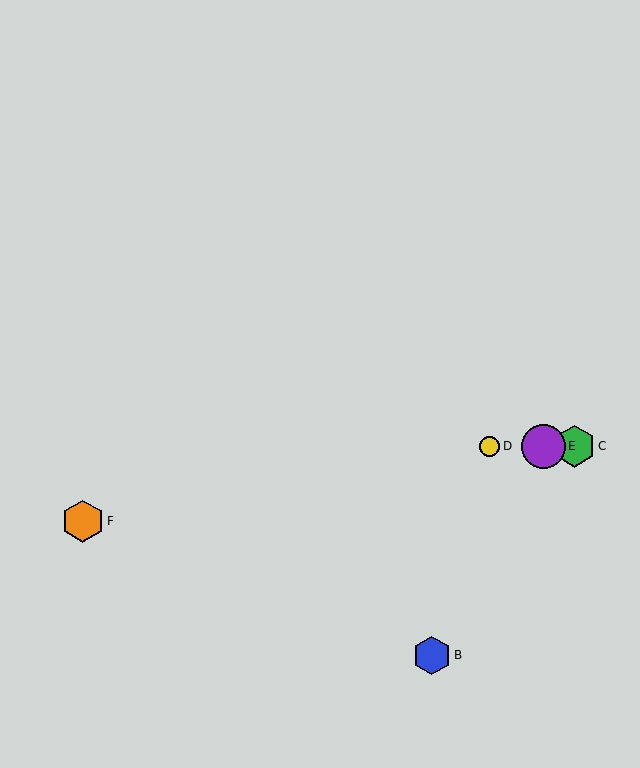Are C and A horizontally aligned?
Yes, both are at y≈446.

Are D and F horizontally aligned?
No, D is at y≈446 and F is at y≈521.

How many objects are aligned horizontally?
4 objects (A, C, D, E) are aligned horizontally.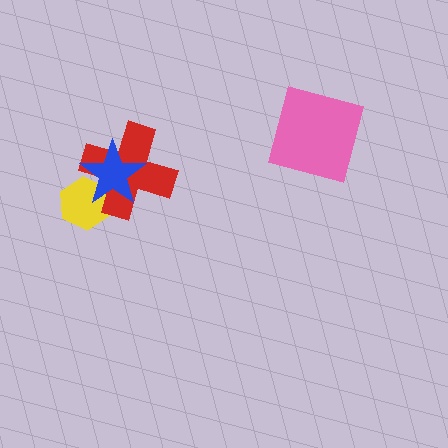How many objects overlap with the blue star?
2 objects overlap with the blue star.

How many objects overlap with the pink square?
0 objects overlap with the pink square.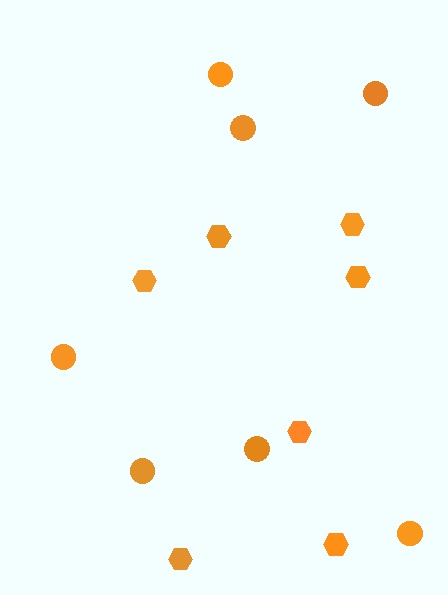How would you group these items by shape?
There are 2 groups: one group of hexagons (7) and one group of circles (7).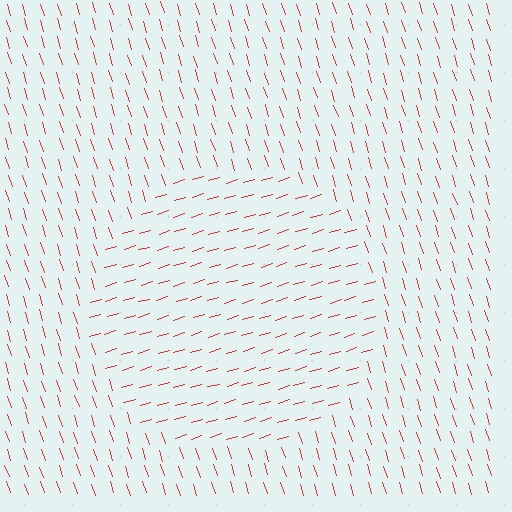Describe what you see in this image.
The image is filled with small red line segments. A circle region in the image has lines oriented differently from the surrounding lines, creating a visible texture boundary.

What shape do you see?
I see a circle.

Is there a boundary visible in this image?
Yes, there is a texture boundary formed by a change in line orientation.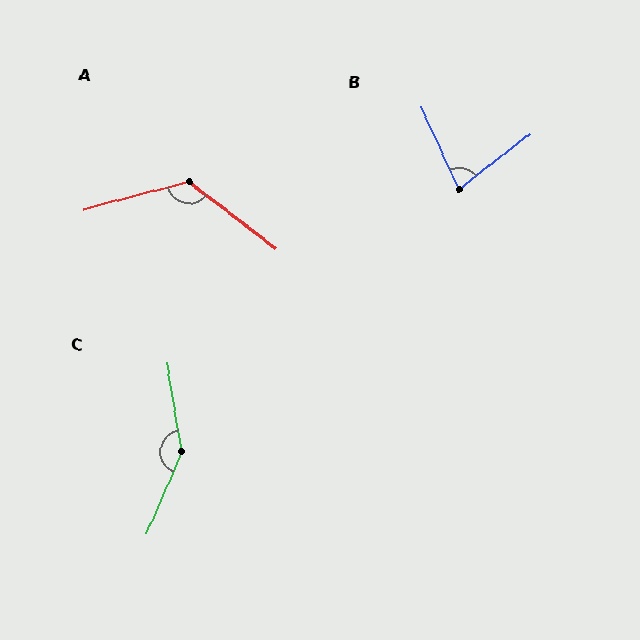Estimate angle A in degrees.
Approximately 128 degrees.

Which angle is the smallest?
B, at approximately 77 degrees.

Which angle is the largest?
C, at approximately 147 degrees.